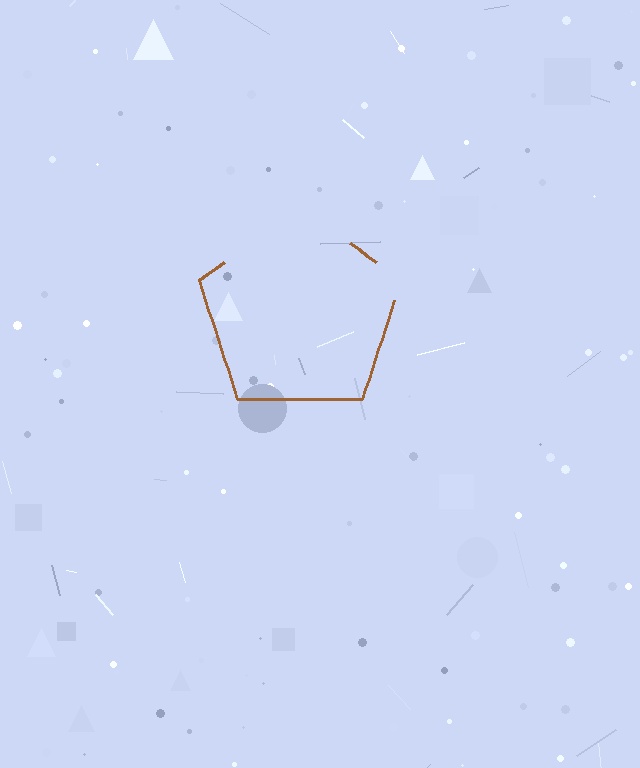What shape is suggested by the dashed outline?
The dashed outline suggests a pentagon.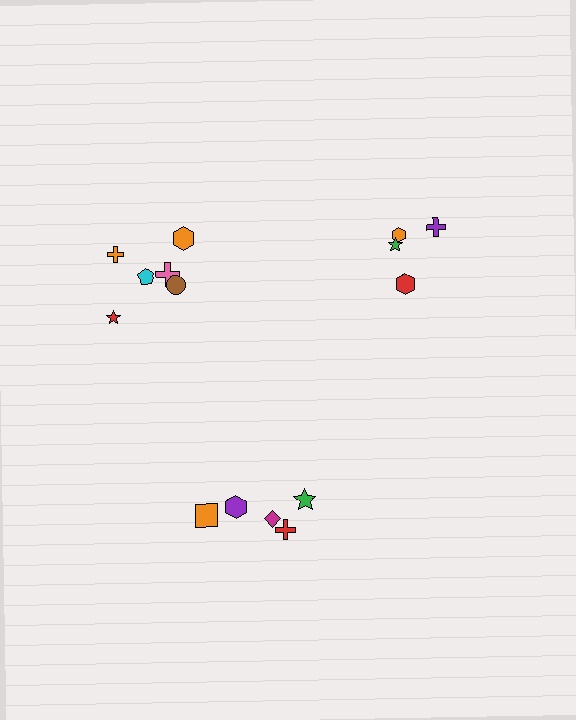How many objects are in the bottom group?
There are 5 objects.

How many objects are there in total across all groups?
There are 15 objects.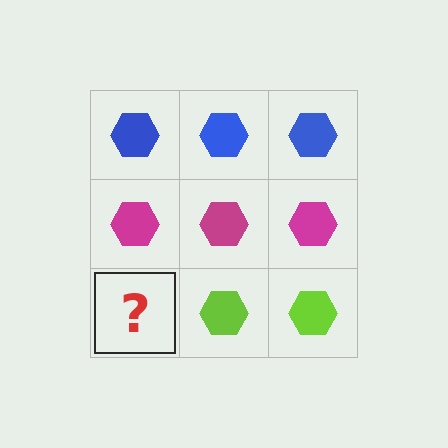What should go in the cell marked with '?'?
The missing cell should contain a lime hexagon.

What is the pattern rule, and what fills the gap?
The rule is that each row has a consistent color. The gap should be filled with a lime hexagon.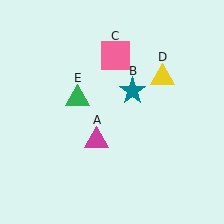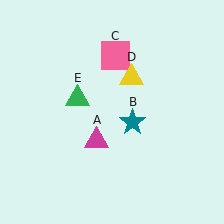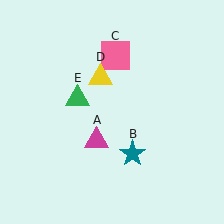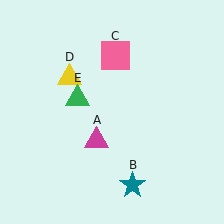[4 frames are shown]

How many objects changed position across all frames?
2 objects changed position: teal star (object B), yellow triangle (object D).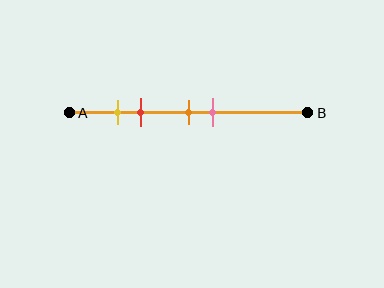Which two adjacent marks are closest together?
The yellow and red marks are the closest adjacent pair.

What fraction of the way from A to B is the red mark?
The red mark is approximately 30% (0.3) of the way from A to B.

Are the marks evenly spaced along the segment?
No, the marks are not evenly spaced.